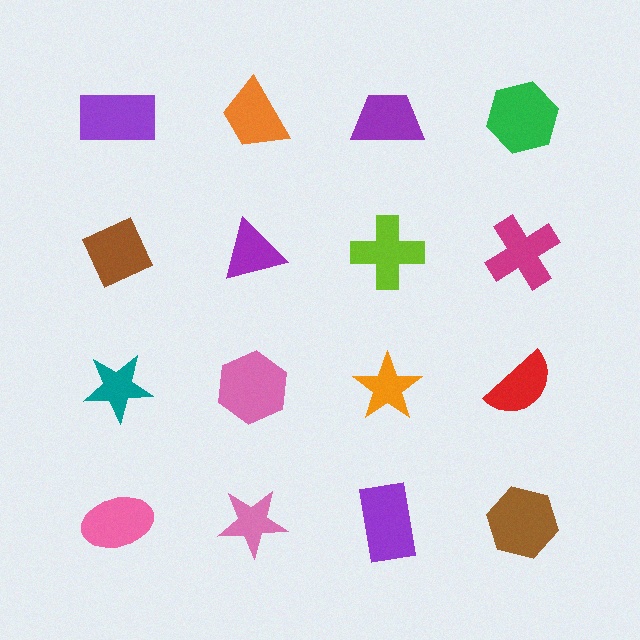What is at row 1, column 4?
A green hexagon.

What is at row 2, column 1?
A brown diamond.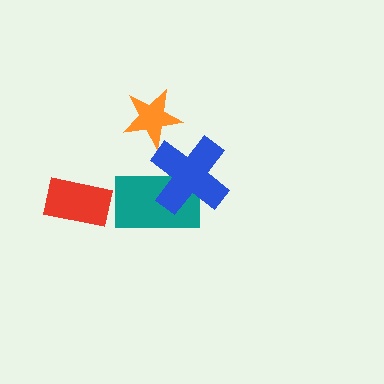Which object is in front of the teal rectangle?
The blue cross is in front of the teal rectangle.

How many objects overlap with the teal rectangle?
1 object overlaps with the teal rectangle.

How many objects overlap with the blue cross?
1 object overlaps with the blue cross.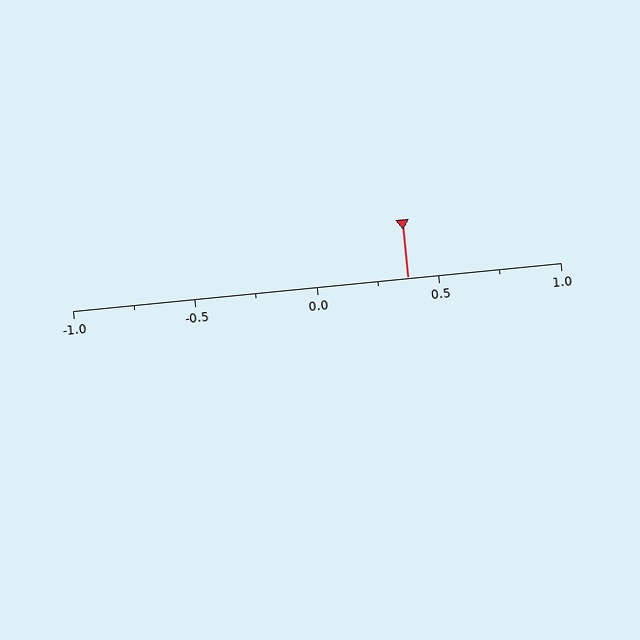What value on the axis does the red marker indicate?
The marker indicates approximately 0.38.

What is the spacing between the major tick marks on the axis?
The major ticks are spaced 0.5 apart.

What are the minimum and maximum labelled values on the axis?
The axis runs from -1.0 to 1.0.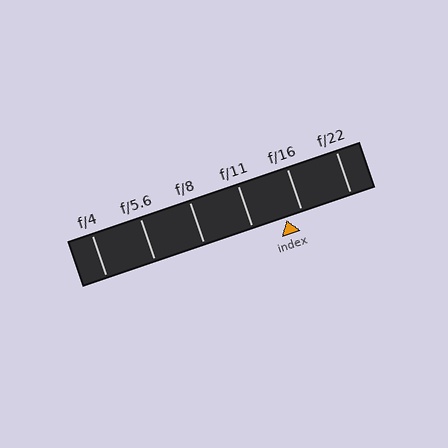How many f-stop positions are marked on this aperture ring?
There are 6 f-stop positions marked.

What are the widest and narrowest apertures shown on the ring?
The widest aperture shown is f/4 and the narrowest is f/22.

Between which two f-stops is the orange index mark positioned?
The index mark is between f/11 and f/16.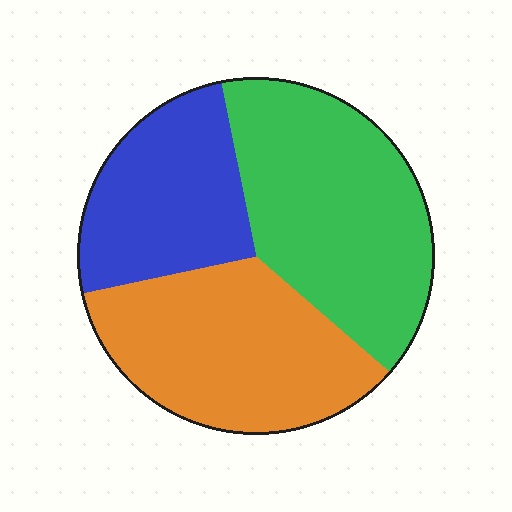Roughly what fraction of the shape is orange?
Orange takes up about one third (1/3) of the shape.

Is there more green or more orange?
Green.